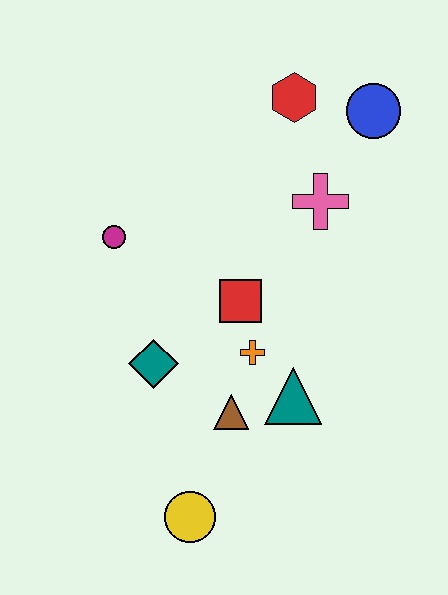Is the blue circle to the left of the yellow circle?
No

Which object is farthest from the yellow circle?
The blue circle is farthest from the yellow circle.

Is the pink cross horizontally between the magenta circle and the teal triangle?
No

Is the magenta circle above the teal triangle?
Yes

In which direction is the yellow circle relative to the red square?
The yellow circle is below the red square.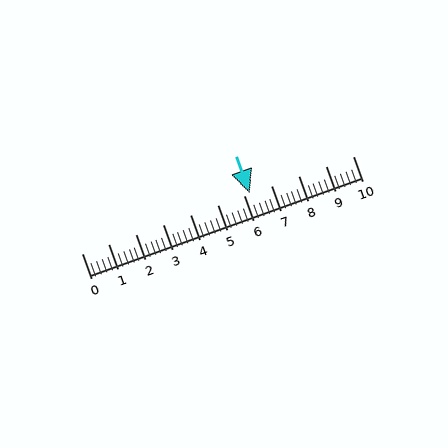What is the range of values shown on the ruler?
The ruler shows values from 0 to 10.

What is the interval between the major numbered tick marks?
The major tick marks are spaced 1 units apart.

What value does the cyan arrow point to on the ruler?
The cyan arrow points to approximately 6.2.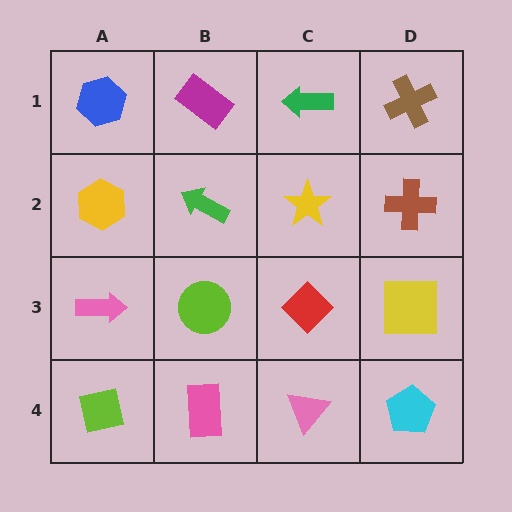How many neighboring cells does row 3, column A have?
3.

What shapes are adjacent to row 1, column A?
A yellow hexagon (row 2, column A), a magenta rectangle (row 1, column B).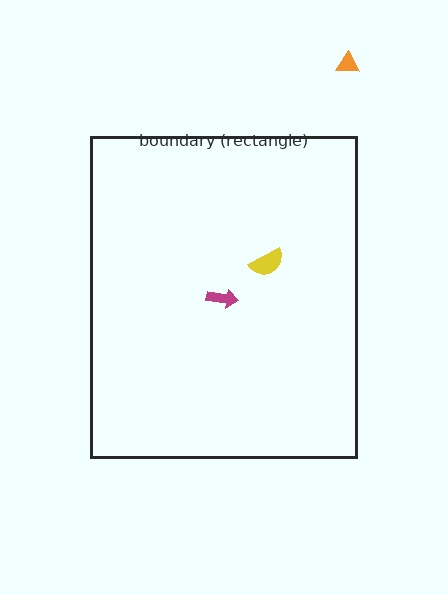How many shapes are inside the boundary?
2 inside, 1 outside.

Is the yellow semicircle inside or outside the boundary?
Inside.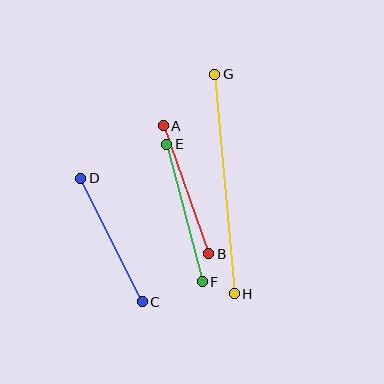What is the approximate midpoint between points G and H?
The midpoint is at approximately (225, 184) pixels.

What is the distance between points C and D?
The distance is approximately 138 pixels.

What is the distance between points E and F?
The distance is approximately 142 pixels.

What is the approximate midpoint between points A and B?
The midpoint is at approximately (186, 190) pixels.